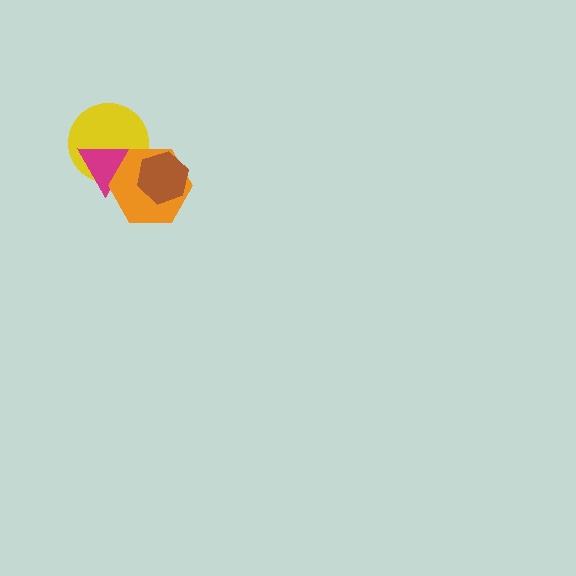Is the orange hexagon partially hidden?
Yes, it is partially covered by another shape.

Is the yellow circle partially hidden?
Yes, it is partially covered by another shape.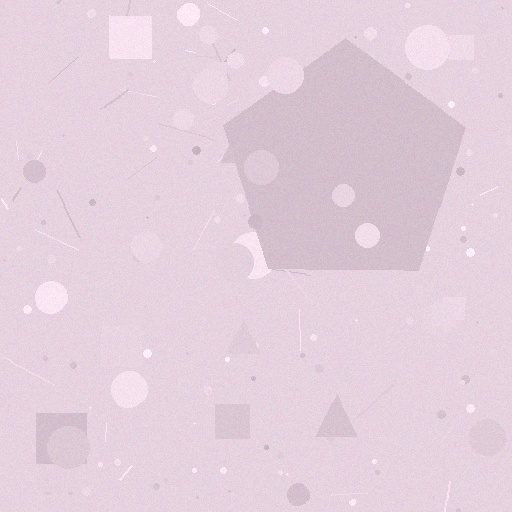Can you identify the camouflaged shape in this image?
The camouflaged shape is a pentagon.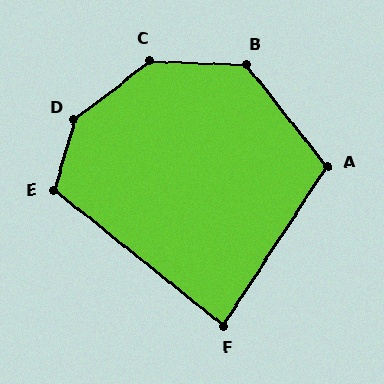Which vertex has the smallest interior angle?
F, at approximately 84 degrees.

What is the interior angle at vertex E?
Approximately 113 degrees (obtuse).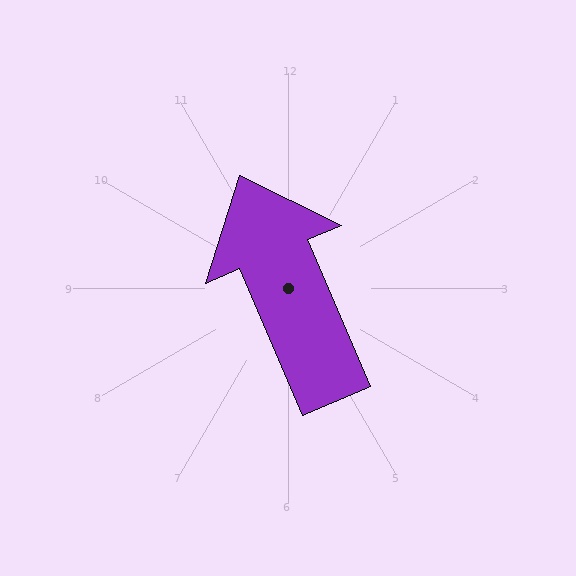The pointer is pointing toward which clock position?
Roughly 11 o'clock.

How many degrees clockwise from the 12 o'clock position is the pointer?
Approximately 337 degrees.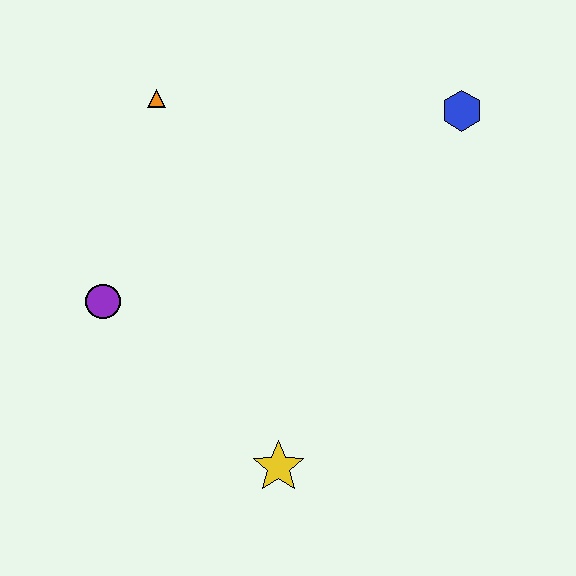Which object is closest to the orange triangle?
The purple circle is closest to the orange triangle.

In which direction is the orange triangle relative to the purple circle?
The orange triangle is above the purple circle.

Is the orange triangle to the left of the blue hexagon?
Yes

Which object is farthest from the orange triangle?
The yellow star is farthest from the orange triangle.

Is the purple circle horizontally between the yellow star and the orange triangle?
No